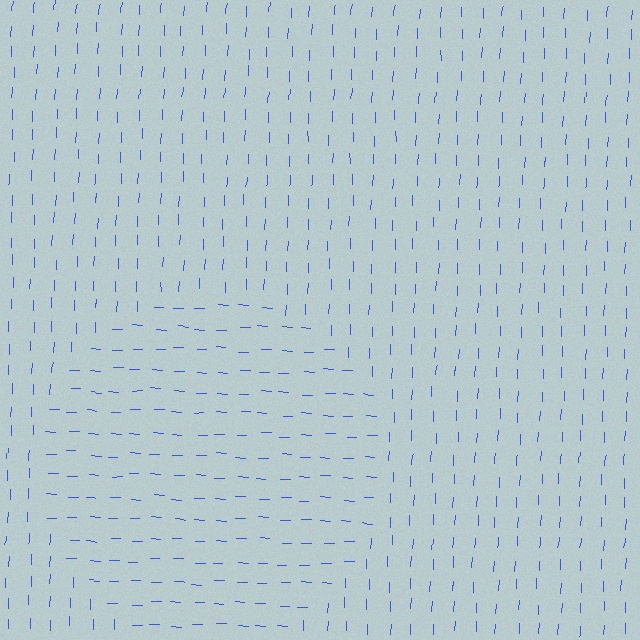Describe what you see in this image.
The image is filled with small blue line segments. A circle region in the image has lines oriented differently from the surrounding lines, creating a visible texture boundary.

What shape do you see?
I see a circle.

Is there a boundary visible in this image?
Yes, there is a texture boundary formed by a change in line orientation.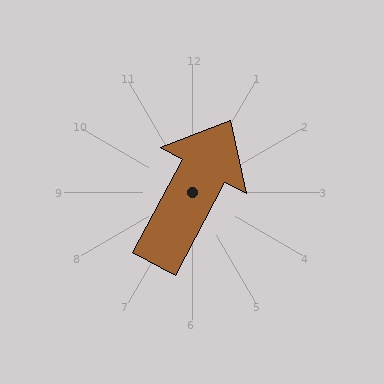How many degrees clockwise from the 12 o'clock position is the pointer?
Approximately 28 degrees.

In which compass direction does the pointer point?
Northeast.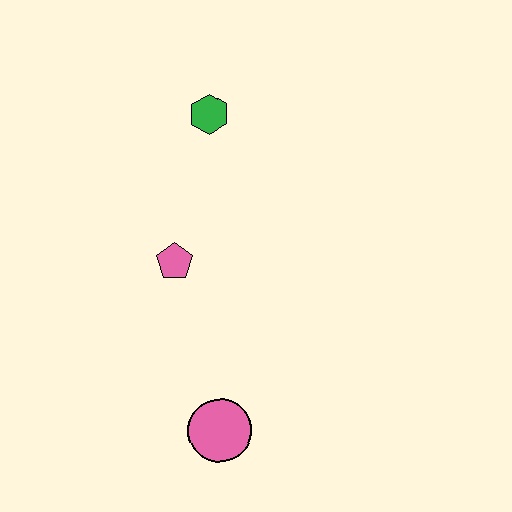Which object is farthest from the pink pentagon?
The pink circle is farthest from the pink pentagon.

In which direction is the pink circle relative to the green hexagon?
The pink circle is below the green hexagon.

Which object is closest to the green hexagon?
The pink pentagon is closest to the green hexagon.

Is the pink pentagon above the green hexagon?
No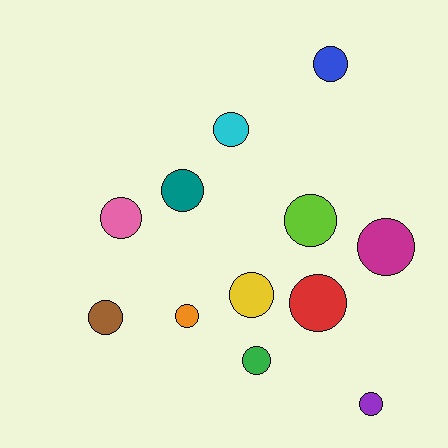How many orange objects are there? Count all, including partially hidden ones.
There is 1 orange object.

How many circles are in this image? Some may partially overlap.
There are 12 circles.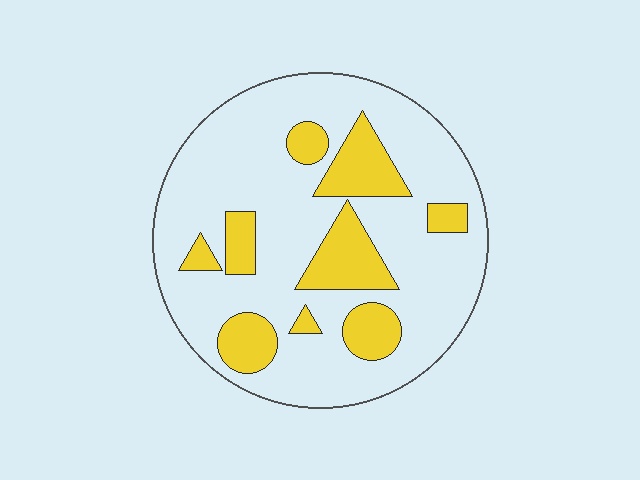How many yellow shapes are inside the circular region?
9.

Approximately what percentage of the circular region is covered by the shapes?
Approximately 25%.